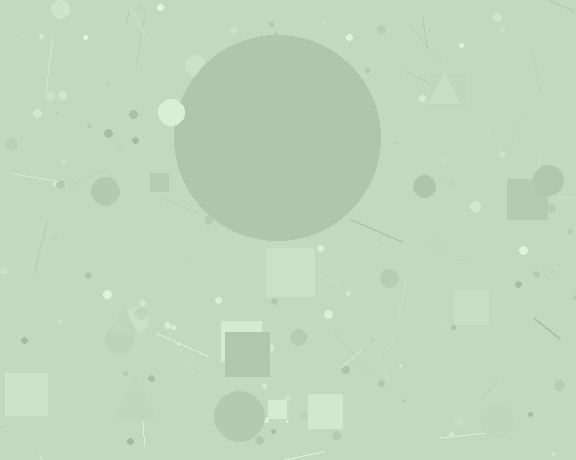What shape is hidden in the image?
A circle is hidden in the image.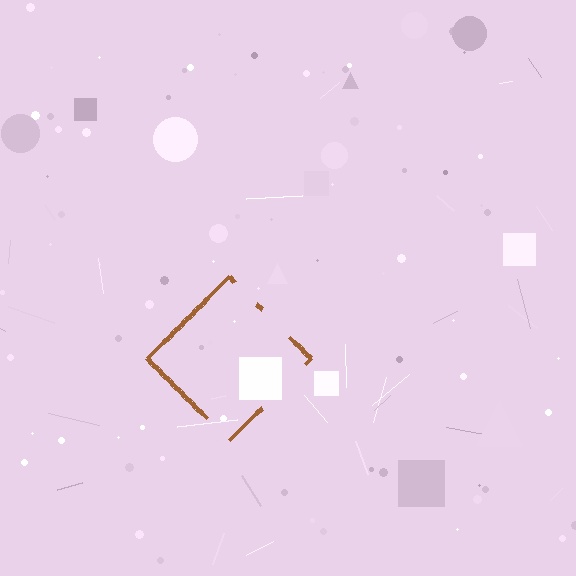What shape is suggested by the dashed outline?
The dashed outline suggests a diamond.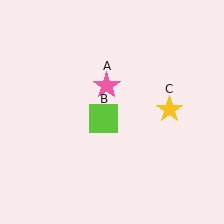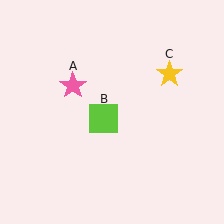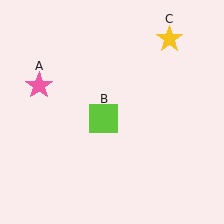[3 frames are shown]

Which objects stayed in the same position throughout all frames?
Lime square (object B) remained stationary.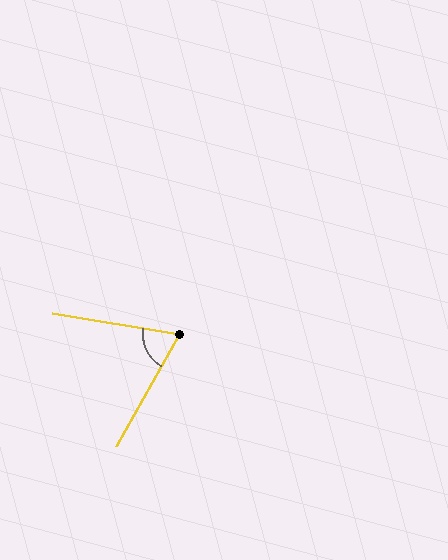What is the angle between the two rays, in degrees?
Approximately 70 degrees.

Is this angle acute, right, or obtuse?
It is acute.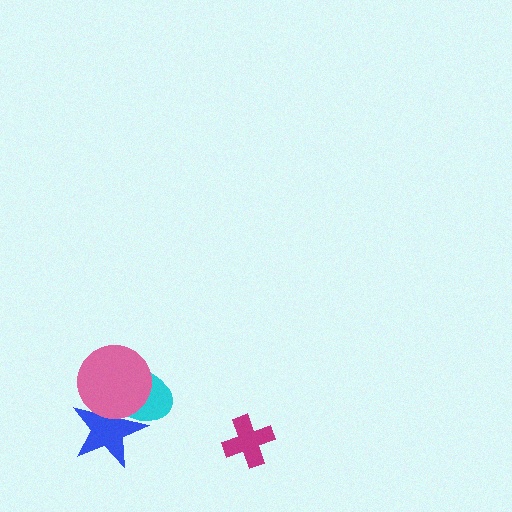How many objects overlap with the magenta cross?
0 objects overlap with the magenta cross.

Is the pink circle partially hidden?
No, no other shape covers it.